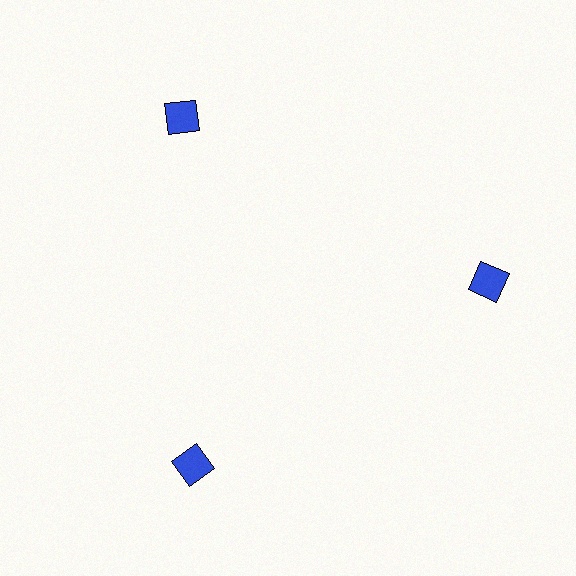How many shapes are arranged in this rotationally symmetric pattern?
There are 3 shapes, arranged in 3 groups of 1.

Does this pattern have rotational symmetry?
Yes, this pattern has 3-fold rotational symmetry. It looks the same after rotating 120 degrees around the center.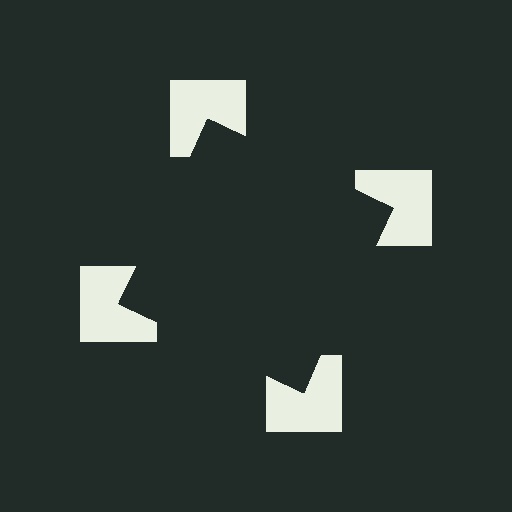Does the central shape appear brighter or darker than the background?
It typically appears slightly darker than the background, even though no actual brightness change is drawn.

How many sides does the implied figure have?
4 sides.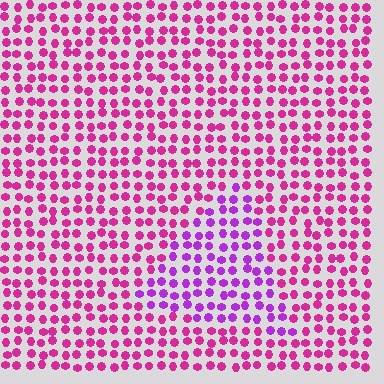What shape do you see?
I see a triangle.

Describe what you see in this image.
The image is filled with small magenta elements in a uniform arrangement. A triangle-shaped region is visible where the elements are tinted to a slightly different hue, forming a subtle color boundary.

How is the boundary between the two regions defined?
The boundary is defined purely by a slight shift in hue (about 33 degrees). Spacing, size, and orientation are identical on both sides.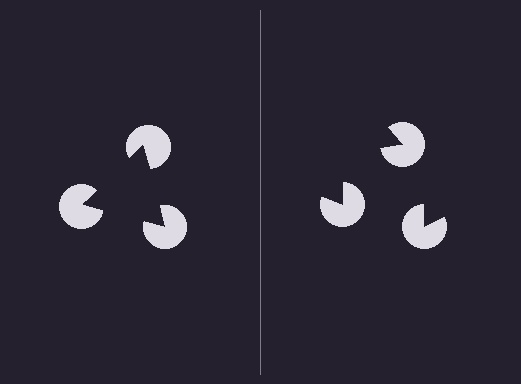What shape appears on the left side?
An illusory triangle.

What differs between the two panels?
The pac-man discs are positioned identically on both sides; only the wedge orientations differ. On the left they align to a triangle; on the right they are misaligned.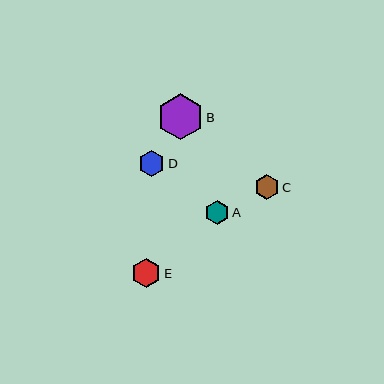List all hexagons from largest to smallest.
From largest to smallest: B, E, D, C, A.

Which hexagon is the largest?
Hexagon B is the largest with a size of approximately 46 pixels.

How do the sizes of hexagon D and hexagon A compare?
Hexagon D and hexagon A are approximately the same size.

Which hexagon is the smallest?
Hexagon A is the smallest with a size of approximately 24 pixels.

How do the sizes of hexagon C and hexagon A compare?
Hexagon C and hexagon A are approximately the same size.